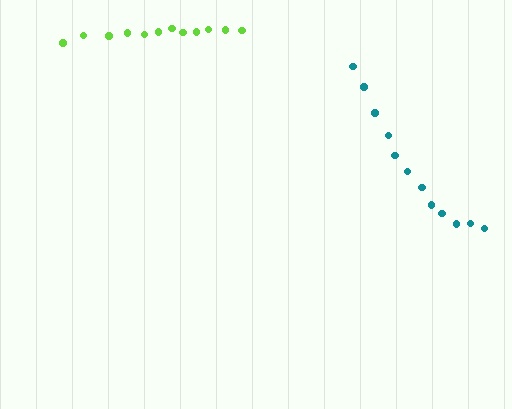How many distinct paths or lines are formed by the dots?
There are 2 distinct paths.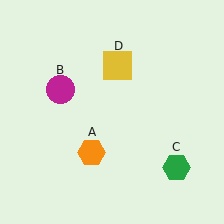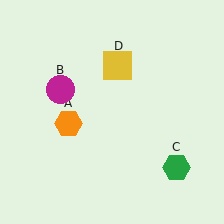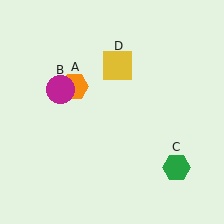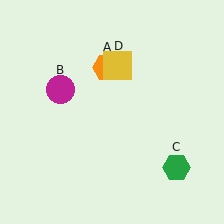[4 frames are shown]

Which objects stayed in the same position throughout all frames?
Magenta circle (object B) and green hexagon (object C) and yellow square (object D) remained stationary.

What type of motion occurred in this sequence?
The orange hexagon (object A) rotated clockwise around the center of the scene.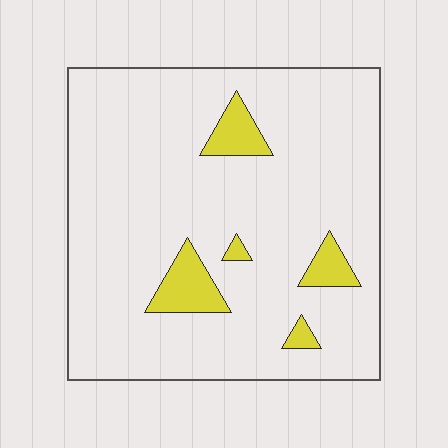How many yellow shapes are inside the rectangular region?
5.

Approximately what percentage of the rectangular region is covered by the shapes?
Approximately 10%.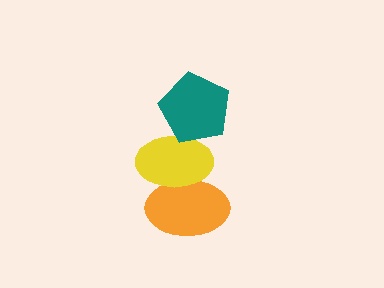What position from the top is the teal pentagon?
The teal pentagon is 1st from the top.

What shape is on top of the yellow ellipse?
The teal pentagon is on top of the yellow ellipse.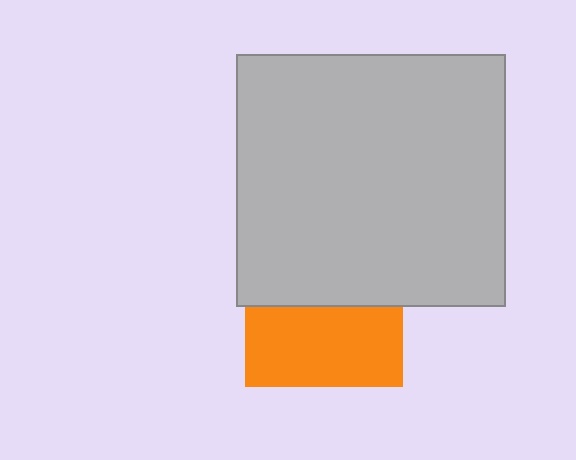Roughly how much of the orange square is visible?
About half of it is visible (roughly 51%).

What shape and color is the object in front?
The object in front is a light gray rectangle.